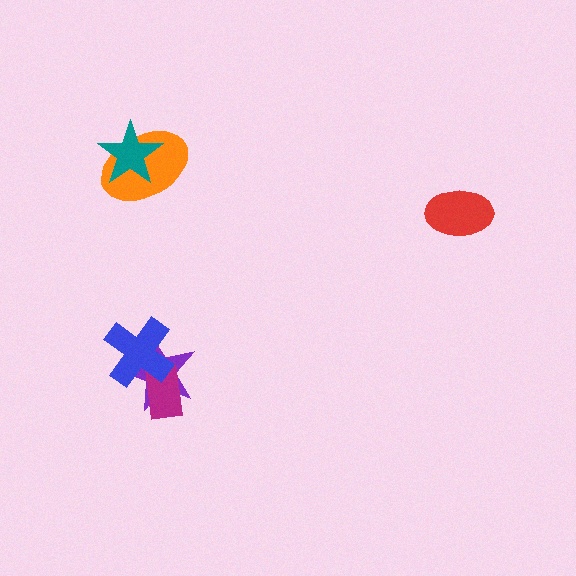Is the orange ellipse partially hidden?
Yes, it is partially covered by another shape.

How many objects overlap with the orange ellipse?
1 object overlaps with the orange ellipse.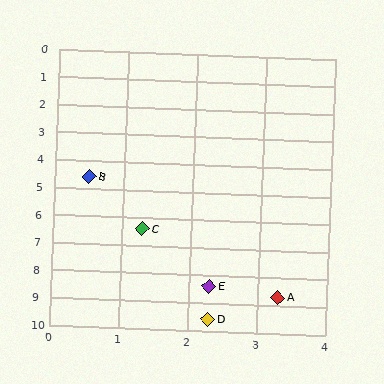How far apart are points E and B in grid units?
Points E and B are about 4.2 grid units apart.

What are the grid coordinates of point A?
Point A is at approximately (3.3, 8.7).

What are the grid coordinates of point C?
Point C is at approximately (1.3, 6.4).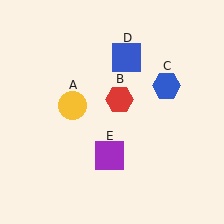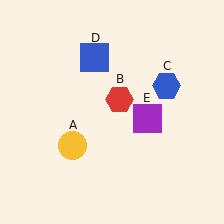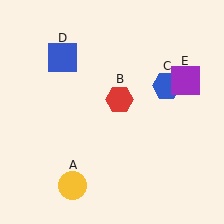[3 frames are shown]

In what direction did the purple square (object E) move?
The purple square (object E) moved up and to the right.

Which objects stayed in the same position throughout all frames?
Red hexagon (object B) and blue hexagon (object C) remained stationary.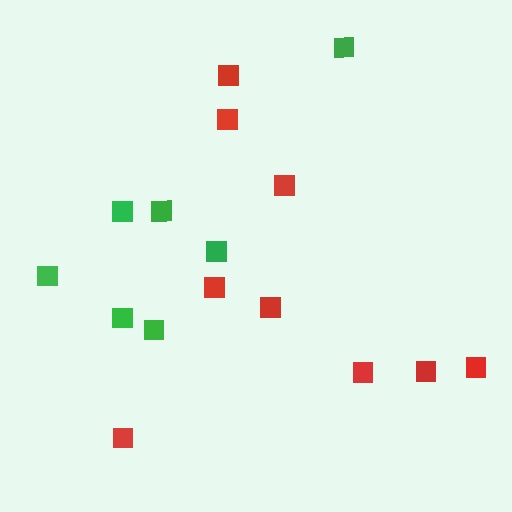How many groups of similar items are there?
There are 2 groups: one group of red squares (9) and one group of green squares (7).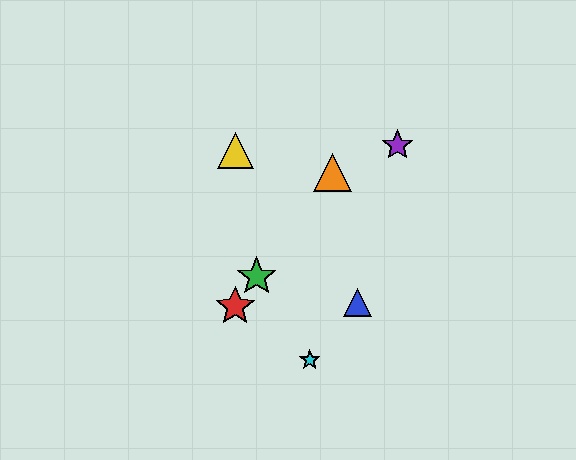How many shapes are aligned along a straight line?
3 shapes (the red star, the green star, the orange triangle) are aligned along a straight line.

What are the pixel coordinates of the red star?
The red star is at (235, 306).